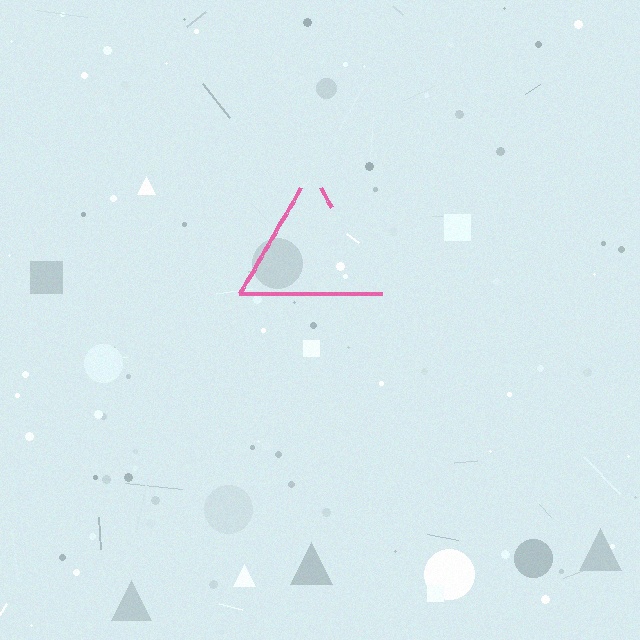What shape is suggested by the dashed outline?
The dashed outline suggests a triangle.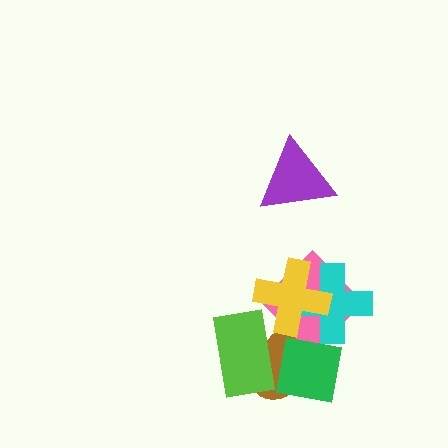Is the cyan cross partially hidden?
Yes, it is partially covered by another shape.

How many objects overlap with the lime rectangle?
1 object overlaps with the lime rectangle.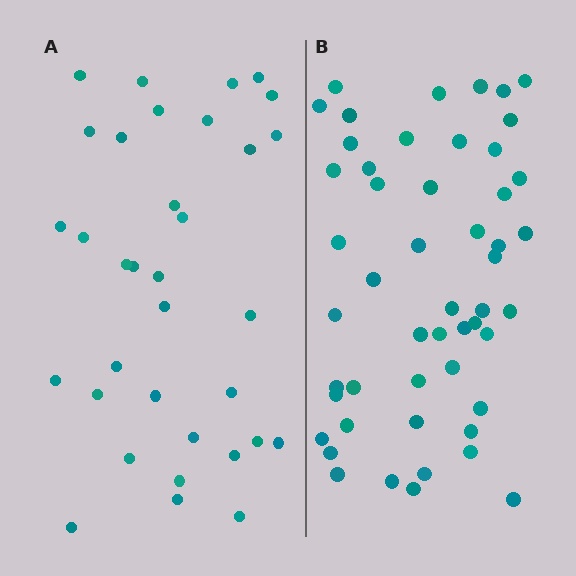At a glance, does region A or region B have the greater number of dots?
Region B (the right region) has more dots.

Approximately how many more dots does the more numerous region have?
Region B has approximately 15 more dots than region A.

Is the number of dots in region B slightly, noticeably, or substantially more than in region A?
Region B has substantially more. The ratio is roughly 1.5 to 1.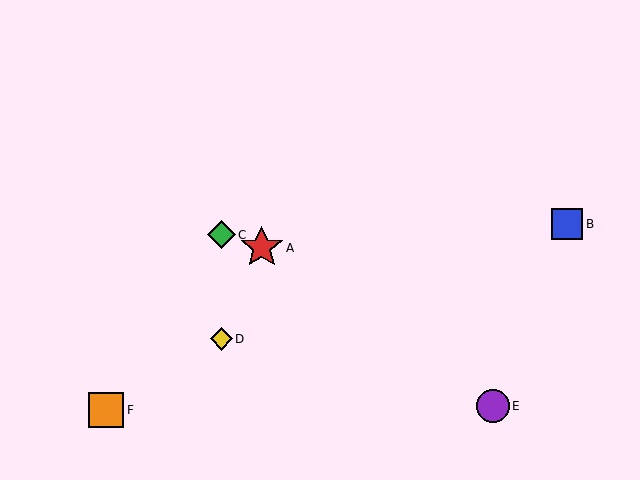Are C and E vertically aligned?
No, C is at x≈221 and E is at x≈493.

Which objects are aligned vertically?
Objects C, D are aligned vertically.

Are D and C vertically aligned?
Yes, both are at x≈221.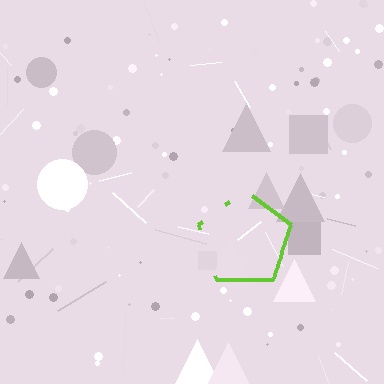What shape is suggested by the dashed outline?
The dashed outline suggests a pentagon.